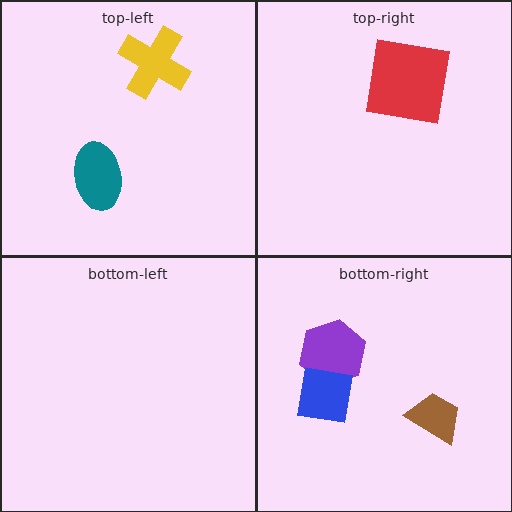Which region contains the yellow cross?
The top-left region.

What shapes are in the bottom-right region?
The brown trapezoid, the purple hexagon, the blue square.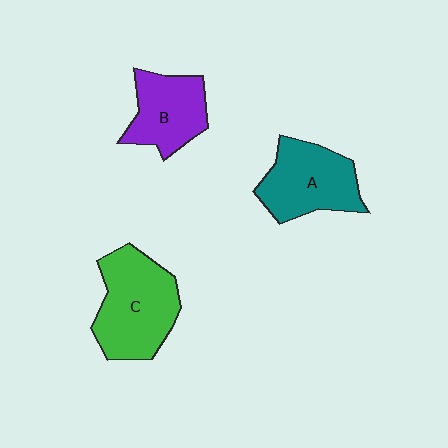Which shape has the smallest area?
Shape B (purple).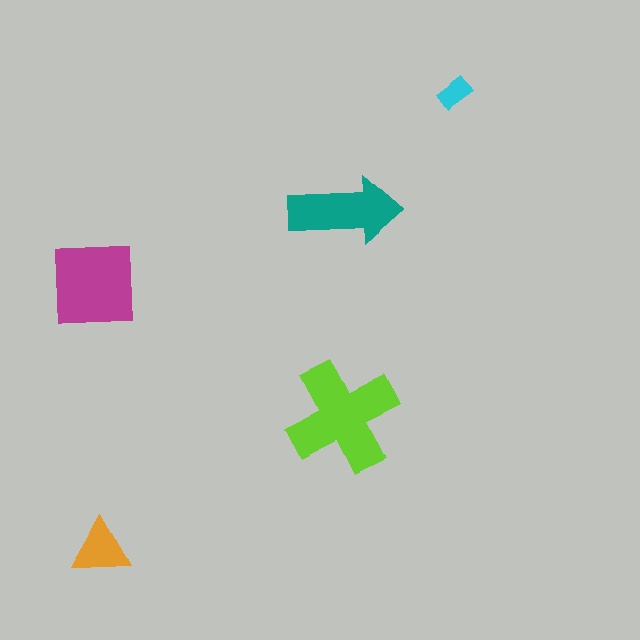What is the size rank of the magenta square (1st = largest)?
2nd.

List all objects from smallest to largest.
The cyan rectangle, the orange triangle, the teal arrow, the magenta square, the lime cross.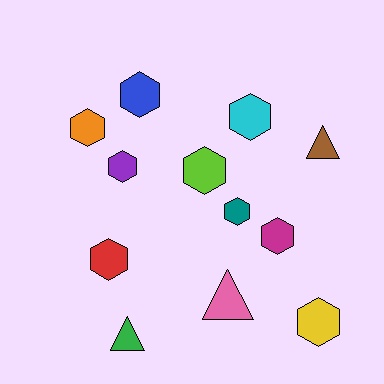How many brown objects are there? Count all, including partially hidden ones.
There is 1 brown object.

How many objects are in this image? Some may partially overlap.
There are 12 objects.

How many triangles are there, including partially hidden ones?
There are 3 triangles.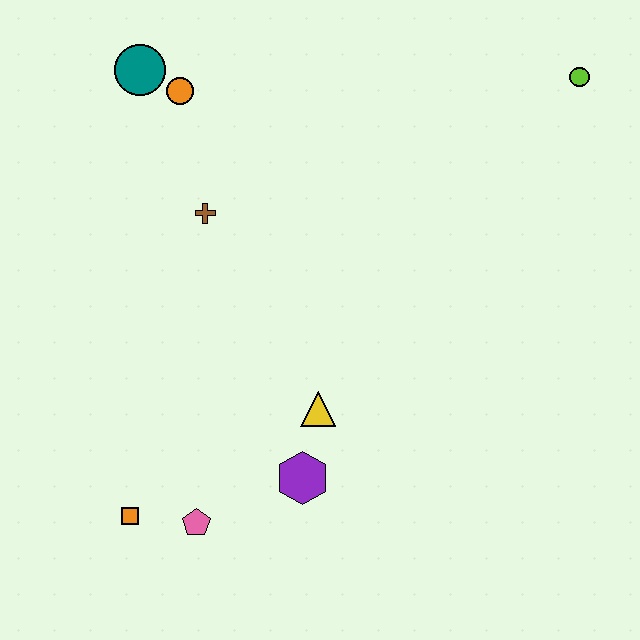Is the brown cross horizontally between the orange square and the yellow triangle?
Yes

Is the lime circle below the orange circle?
No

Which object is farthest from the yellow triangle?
The lime circle is farthest from the yellow triangle.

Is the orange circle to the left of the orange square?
No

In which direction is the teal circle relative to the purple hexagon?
The teal circle is above the purple hexagon.